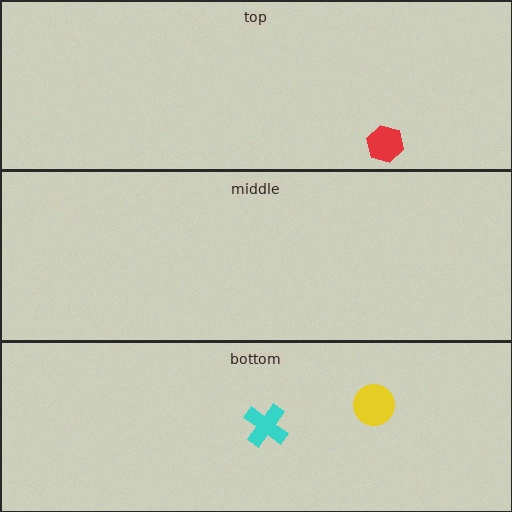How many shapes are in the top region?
1.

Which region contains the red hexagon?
The top region.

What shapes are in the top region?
The red hexagon.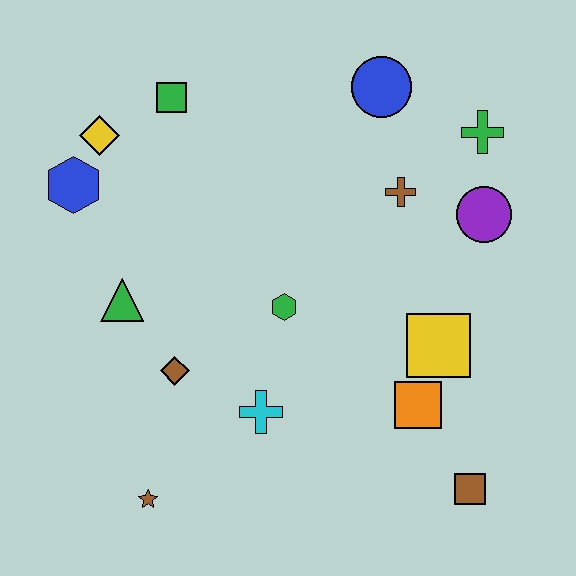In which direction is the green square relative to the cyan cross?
The green square is above the cyan cross.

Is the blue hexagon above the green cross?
No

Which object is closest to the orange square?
The yellow square is closest to the orange square.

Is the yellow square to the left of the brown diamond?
No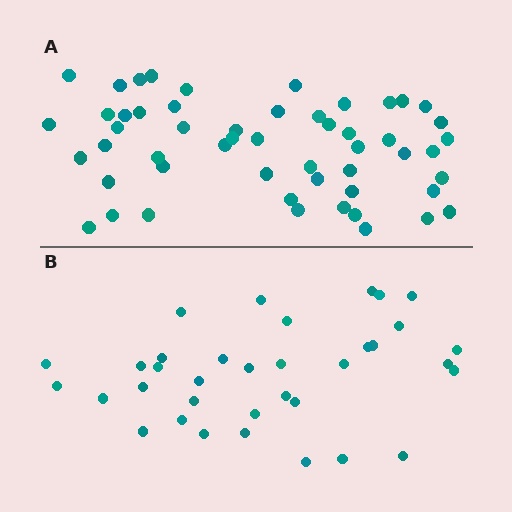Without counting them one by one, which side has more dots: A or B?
Region A (the top region) has more dots.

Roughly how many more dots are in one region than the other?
Region A has approximately 20 more dots than region B.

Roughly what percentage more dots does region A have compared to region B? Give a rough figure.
About 50% more.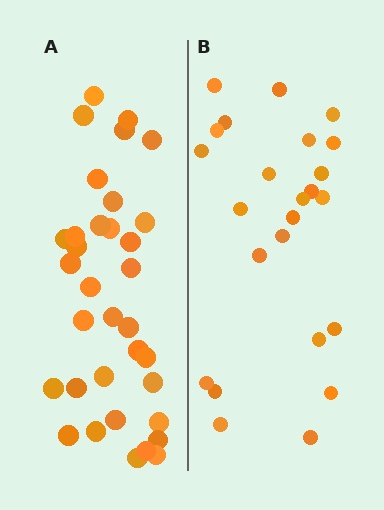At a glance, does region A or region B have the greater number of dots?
Region A (the left region) has more dots.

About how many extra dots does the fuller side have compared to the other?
Region A has roughly 10 or so more dots than region B.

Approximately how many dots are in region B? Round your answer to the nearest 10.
About 20 dots. (The exact count is 24, which rounds to 20.)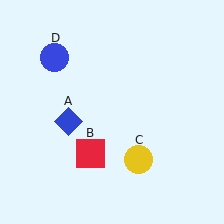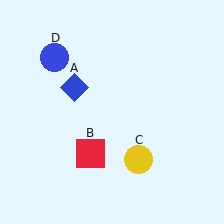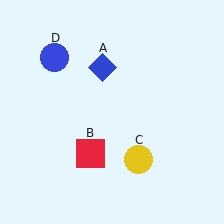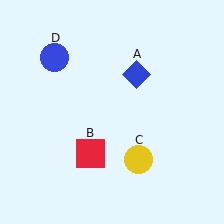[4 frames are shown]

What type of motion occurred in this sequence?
The blue diamond (object A) rotated clockwise around the center of the scene.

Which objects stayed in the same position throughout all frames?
Red square (object B) and yellow circle (object C) and blue circle (object D) remained stationary.